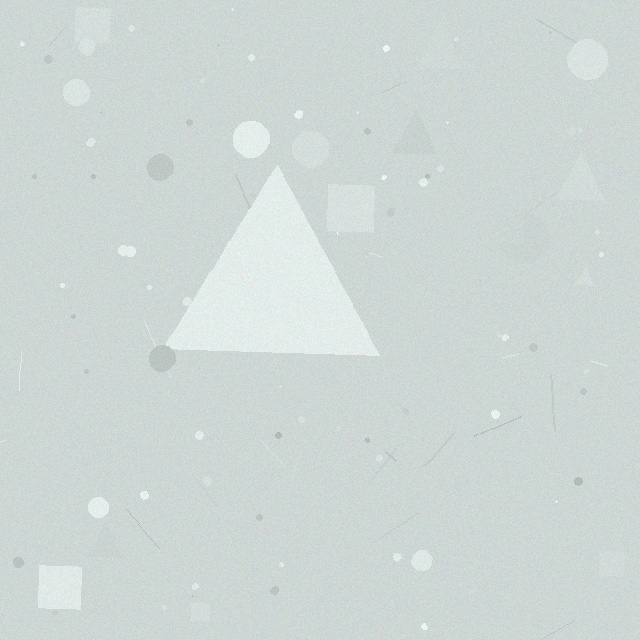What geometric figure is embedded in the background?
A triangle is embedded in the background.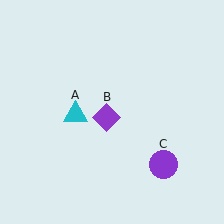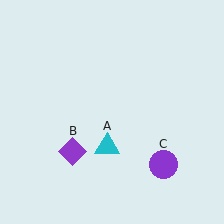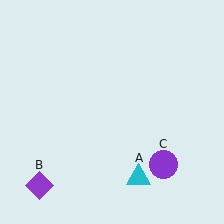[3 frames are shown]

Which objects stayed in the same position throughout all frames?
Purple circle (object C) remained stationary.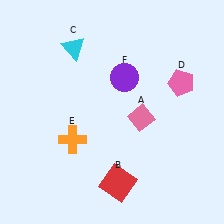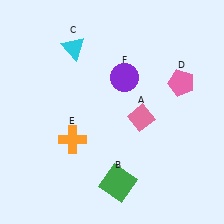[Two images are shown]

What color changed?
The square (B) changed from red in Image 1 to green in Image 2.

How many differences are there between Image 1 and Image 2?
There is 1 difference between the two images.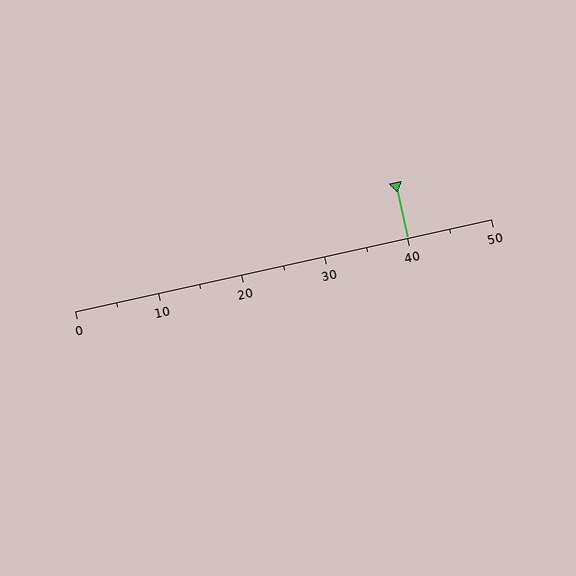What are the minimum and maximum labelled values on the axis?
The axis runs from 0 to 50.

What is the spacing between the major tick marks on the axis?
The major ticks are spaced 10 apart.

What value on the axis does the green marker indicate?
The marker indicates approximately 40.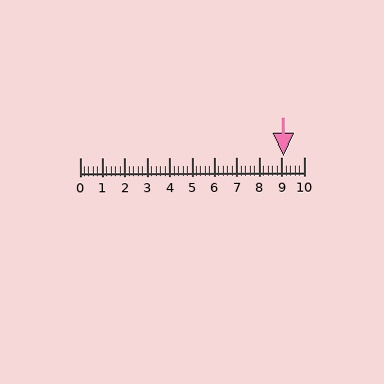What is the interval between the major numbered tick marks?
The major tick marks are spaced 1 units apart.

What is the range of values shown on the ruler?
The ruler shows values from 0 to 10.